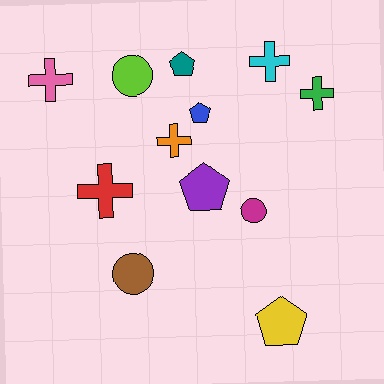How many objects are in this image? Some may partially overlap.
There are 12 objects.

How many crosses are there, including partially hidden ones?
There are 5 crosses.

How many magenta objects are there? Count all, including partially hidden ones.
There is 1 magenta object.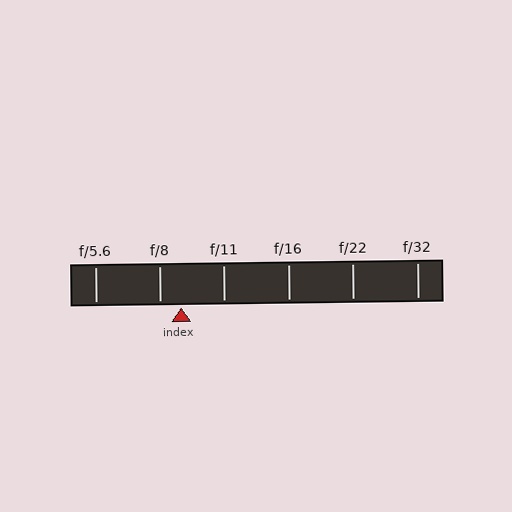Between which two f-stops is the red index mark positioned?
The index mark is between f/8 and f/11.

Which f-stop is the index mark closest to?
The index mark is closest to f/8.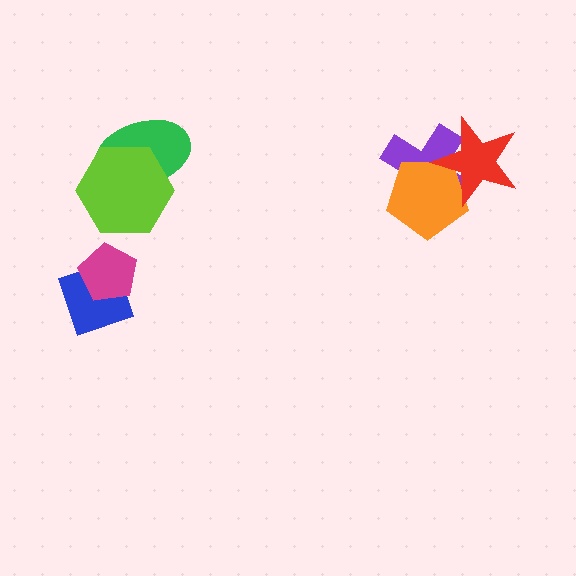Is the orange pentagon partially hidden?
Yes, it is partially covered by another shape.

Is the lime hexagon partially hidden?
No, no other shape covers it.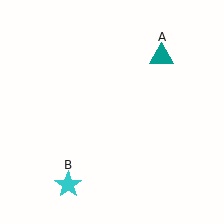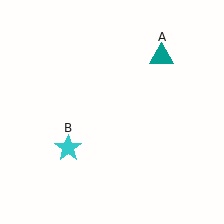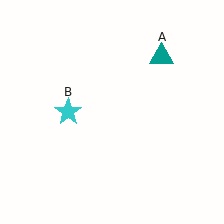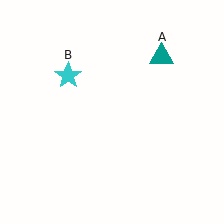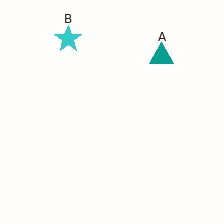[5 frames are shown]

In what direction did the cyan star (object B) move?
The cyan star (object B) moved up.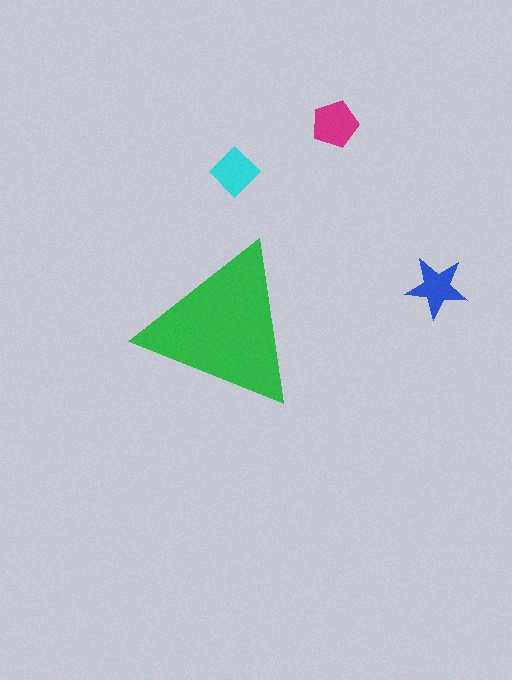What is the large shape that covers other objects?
A green triangle.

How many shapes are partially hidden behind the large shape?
0 shapes are partially hidden.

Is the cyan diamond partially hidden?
No, the cyan diamond is fully visible.